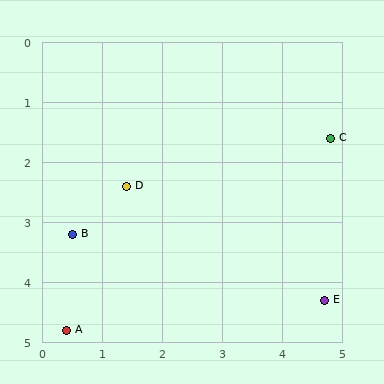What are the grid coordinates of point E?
Point E is at approximately (4.7, 4.3).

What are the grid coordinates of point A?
Point A is at approximately (0.4, 4.8).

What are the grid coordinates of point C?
Point C is at approximately (4.8, 1.6).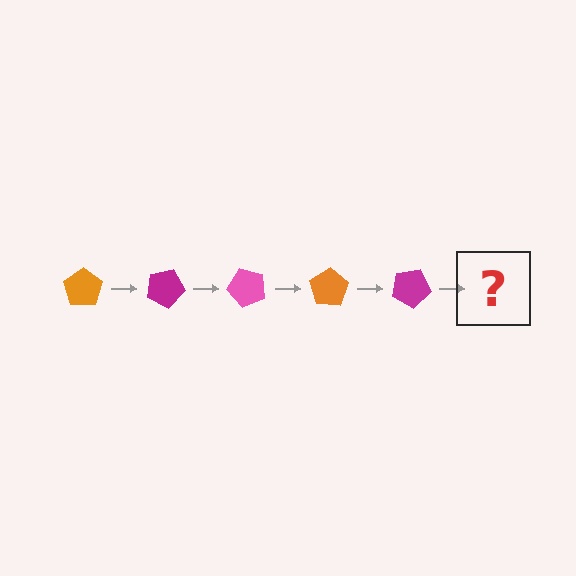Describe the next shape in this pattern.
It should be a pink pentagon, rotated 125 degrees from the start.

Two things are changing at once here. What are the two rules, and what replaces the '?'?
The two rules are that it rotates 25 degrees each step and the color cycles through orange, magenta, and pink. The '?' should be a pink pentagon, rotated 125 degrees from the start.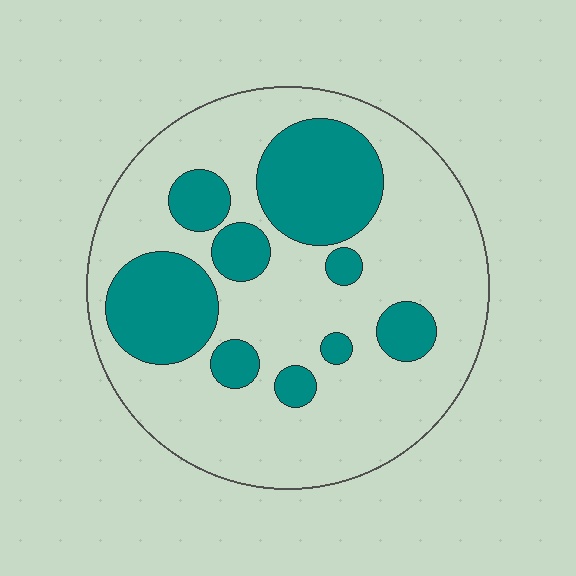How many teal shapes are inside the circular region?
9.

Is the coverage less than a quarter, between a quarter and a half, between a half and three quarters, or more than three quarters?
Between a quarter and a half.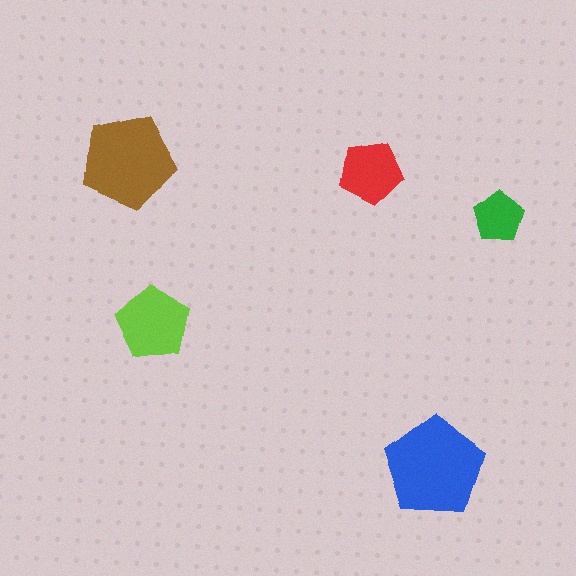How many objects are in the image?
There are 5 objects in the image.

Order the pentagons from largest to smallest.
the blue one, the brown one, the lime one, the red one, the green one.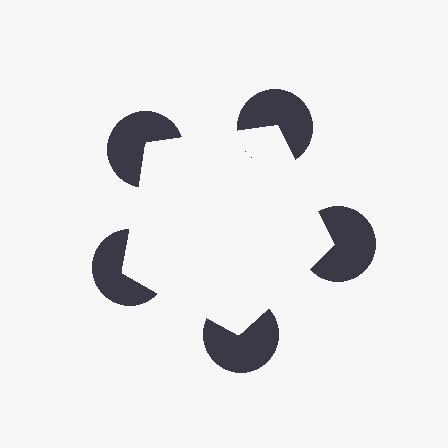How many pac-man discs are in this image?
There are 5 — one at each vertex of the illusory pentagon.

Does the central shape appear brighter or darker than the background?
It typically appears slightly brighter than the background, even though no actual brightness change is drawn.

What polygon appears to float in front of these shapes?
An illusory pentagon — its edges are inferred from the aligned wedge cuts in the pac-man discs, not physically drawn.